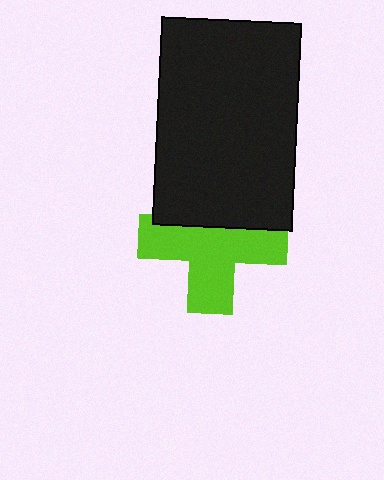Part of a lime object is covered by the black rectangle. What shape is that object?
It is a cross.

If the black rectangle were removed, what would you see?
You would see the complete lime cross.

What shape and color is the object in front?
The object in front is a black rectangle.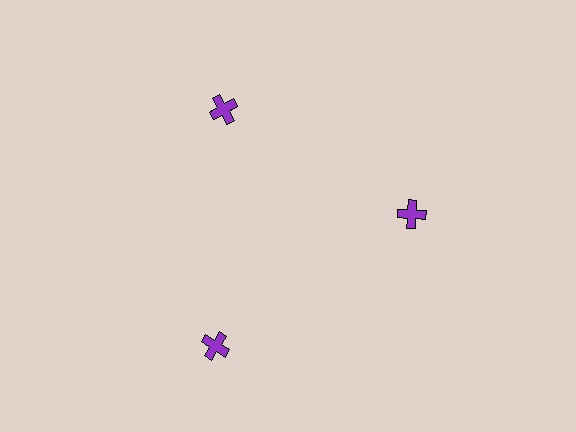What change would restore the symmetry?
The symmetry would be restored by moving it inward, back onto the ring so that all 3 crosses sit at equal angles and equal distance from the center.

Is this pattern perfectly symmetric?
No. The 3 purple crosses are arranged in a ring, but one element near the 7 o'clock position is pushed outward from the center, breaking the 3-fold rotational symmetry.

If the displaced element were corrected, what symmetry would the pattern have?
It would have 3-fold rotational symmetry — the pattern would map onto itself every 120 degrees.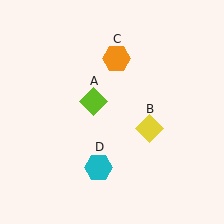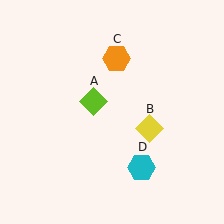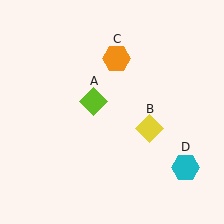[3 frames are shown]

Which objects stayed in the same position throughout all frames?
Lime diamond (object A) and yellow diamond (object B) and orange hexagon (object C) remained stationary.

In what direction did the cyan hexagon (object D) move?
The cyan hexagon (object D) moved right.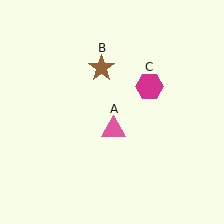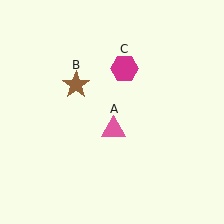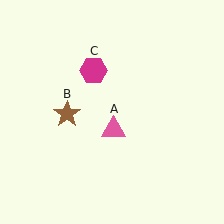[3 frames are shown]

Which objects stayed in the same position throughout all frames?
Pink triangle (object A) remained stationary.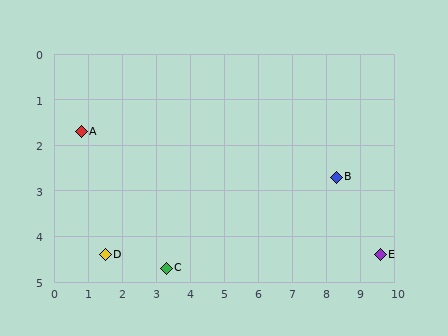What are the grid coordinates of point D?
Point D is at approximately (1.5, 4.4).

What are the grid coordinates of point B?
Point B is at approximately (8.3, 2.7).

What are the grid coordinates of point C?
Point C is at approximately (3.3, 4.7).